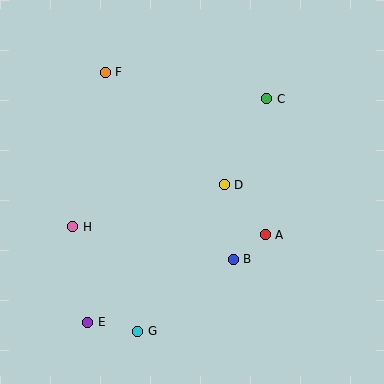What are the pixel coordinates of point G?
Point G is at (138, 331).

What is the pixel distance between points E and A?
The distance between E and A is 198 pixels.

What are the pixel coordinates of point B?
Point B is at (233, 259).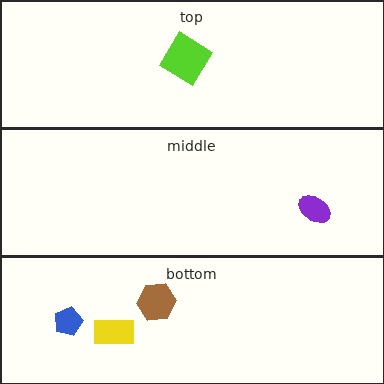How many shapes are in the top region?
1.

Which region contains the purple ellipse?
The middle region.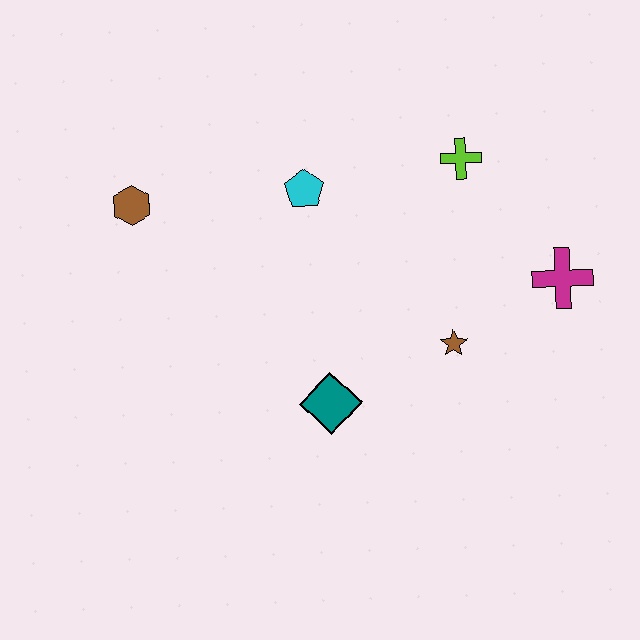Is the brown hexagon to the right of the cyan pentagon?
No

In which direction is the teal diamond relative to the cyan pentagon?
The teal diamond is below the cyan pentagon.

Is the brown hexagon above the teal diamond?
Yes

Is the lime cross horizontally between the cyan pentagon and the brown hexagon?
No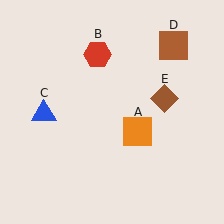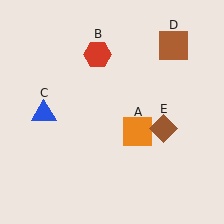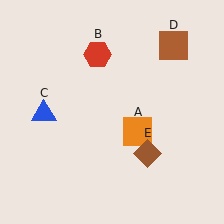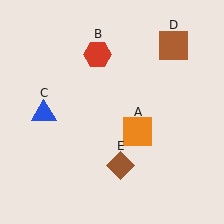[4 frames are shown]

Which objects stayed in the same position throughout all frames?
Orange square (object A) and red hexagon (object B) and blue triangle (object C) and brown square (object D) remained stationary.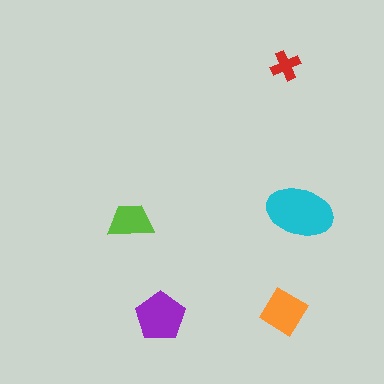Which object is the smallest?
The red cross.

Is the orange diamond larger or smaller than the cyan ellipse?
Smaller.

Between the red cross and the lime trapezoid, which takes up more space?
The lime trapezoid.